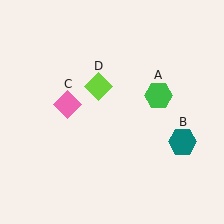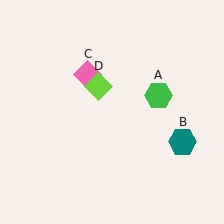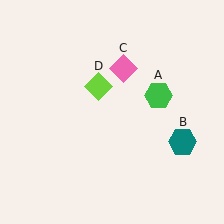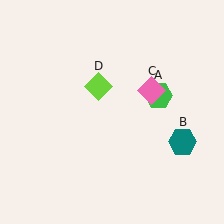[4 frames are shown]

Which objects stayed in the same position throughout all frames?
Green hexagon (object A) and teal hexagon (object B) and lime diamond (object D) remained stationary.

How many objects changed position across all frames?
1 object changed position: pink diamond (object C).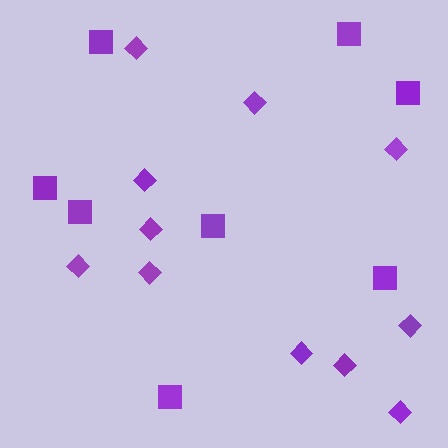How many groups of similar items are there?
There are 2 groups: one group of squares (8) and one group of diamonds (11).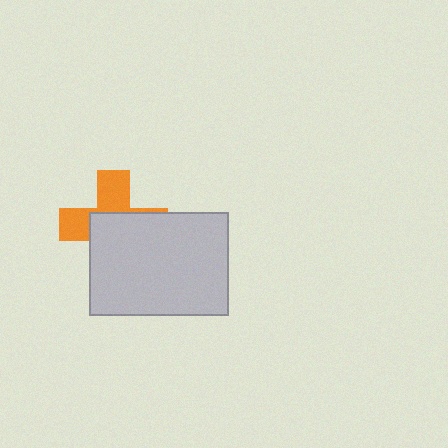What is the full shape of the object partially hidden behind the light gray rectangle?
The partially hidden object is an orange cross.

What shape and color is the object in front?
The object in front is a light gray rectangle.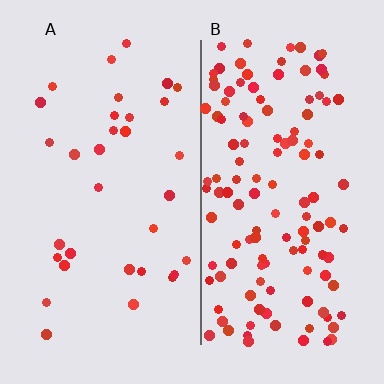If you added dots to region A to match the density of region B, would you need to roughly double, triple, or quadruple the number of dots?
Approximately quadruple.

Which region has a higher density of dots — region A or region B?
B (the right).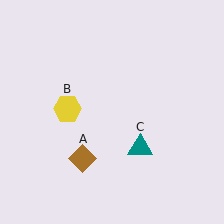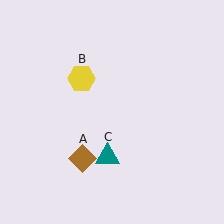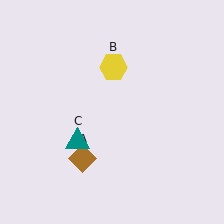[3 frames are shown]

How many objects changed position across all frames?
2 objects changed position: yellow hexagon (object B), teal triangle (object C).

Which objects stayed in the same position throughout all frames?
Brown diamond (object A) remained stationary.